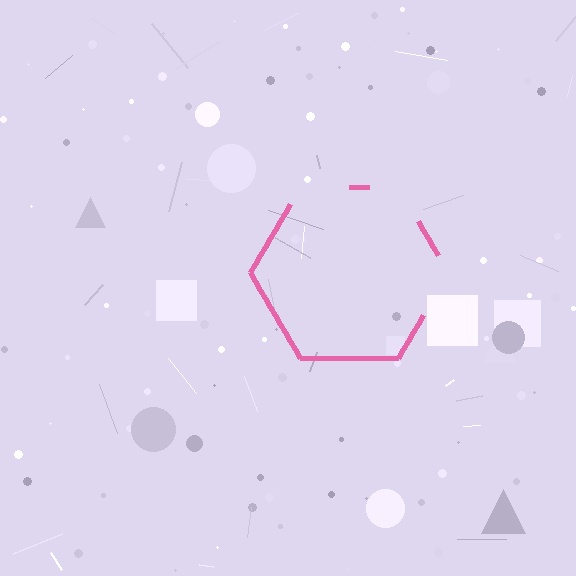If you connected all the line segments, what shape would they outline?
They would outline a hexagon.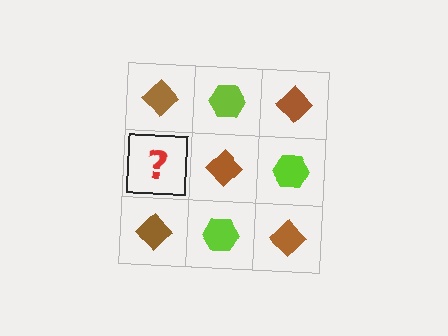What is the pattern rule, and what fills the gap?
The rule is that it alternates brown diamond and lime hexagon in a checkerboard pattern. The gap should be filled with a lime hexagon.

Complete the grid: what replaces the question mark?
The question mark should be replaced with a lime hexagon.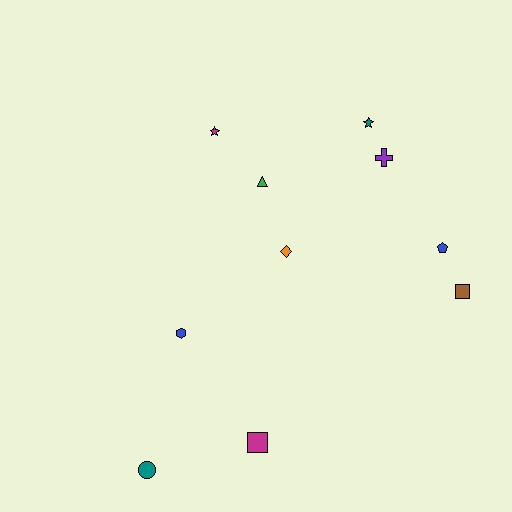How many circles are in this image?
There is 1 circle.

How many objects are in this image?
There are 10 objects.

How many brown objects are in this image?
There is 1 brown object.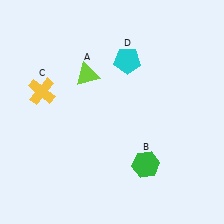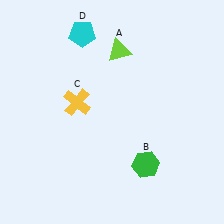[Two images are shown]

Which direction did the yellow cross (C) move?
The yellow cross (C) moved right.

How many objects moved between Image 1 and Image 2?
3 objects moved between the two images.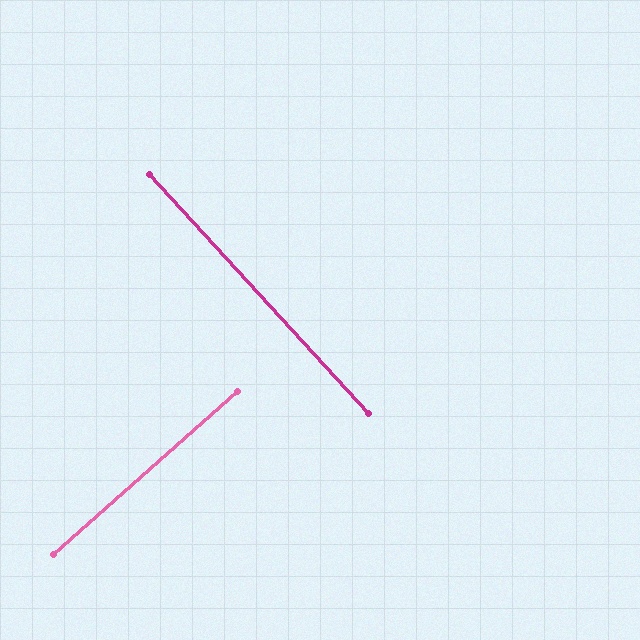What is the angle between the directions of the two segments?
Approximately 89 degrees.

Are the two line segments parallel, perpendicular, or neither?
Perpendicular — they meet at approximately 89°.